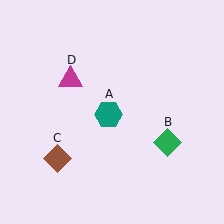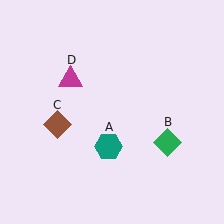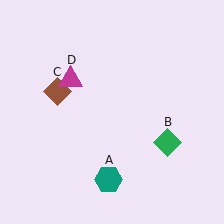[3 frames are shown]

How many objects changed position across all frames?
2 objects changed position: teal hexagon (object A), brown diamond (object C).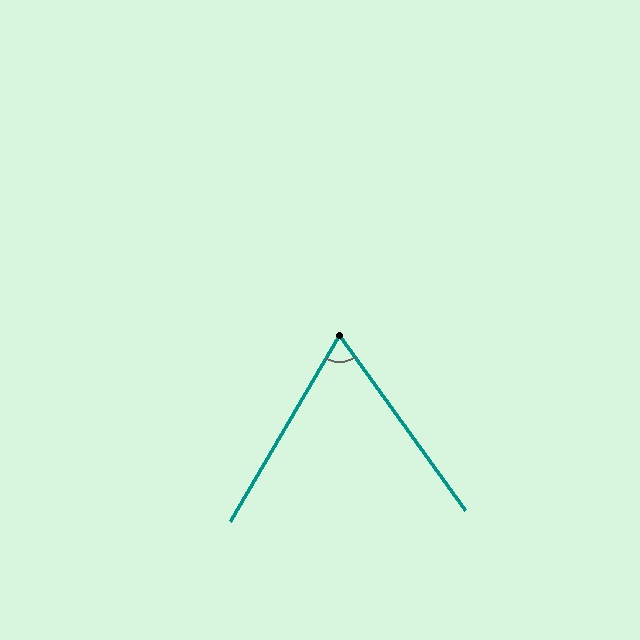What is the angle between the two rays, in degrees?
Approximately 66 degrees.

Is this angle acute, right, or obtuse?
It is acute.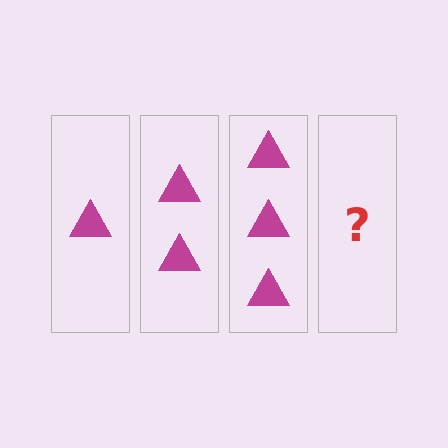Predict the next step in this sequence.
The next step is 4 triangles.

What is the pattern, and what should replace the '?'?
The pattern is that each step adds one more triangle. The '?' should be 4 triangles.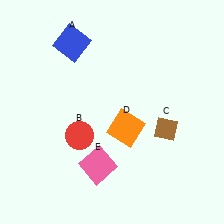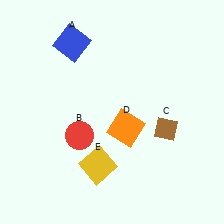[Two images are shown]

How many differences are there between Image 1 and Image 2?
There is 1 difference between the two images.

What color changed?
The square (E) changed from pink in Image 1 to yellow in Image 2.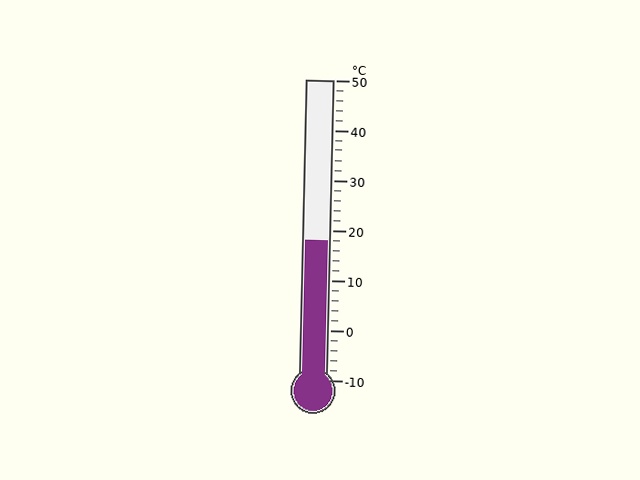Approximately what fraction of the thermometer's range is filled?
The thermometer is filled to approximately 45% of its range.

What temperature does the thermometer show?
The thermometer shows approximately 18°C.